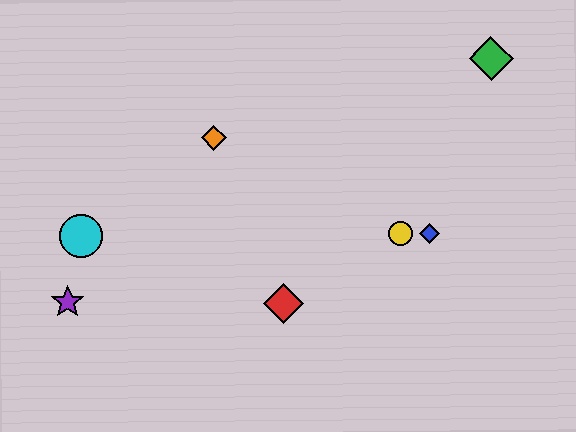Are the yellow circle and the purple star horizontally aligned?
No, the yellow circle is at y≈233 and the purple star is at y≈302.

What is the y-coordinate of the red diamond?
The red diamond is at y≈304.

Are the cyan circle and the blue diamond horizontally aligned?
Yes, both are at y≈236.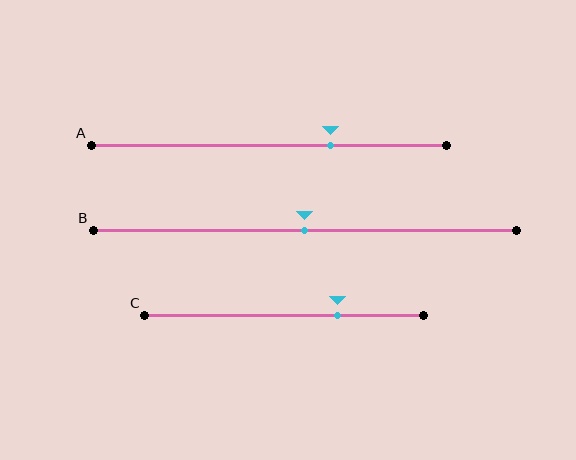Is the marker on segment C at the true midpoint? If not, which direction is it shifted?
No, the marker on segment C is shifted to the right by about 19% of the segment length.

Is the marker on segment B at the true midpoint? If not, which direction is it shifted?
Yes, the marker on segment B is at the true midpoint.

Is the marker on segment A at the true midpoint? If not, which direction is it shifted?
No, the marker on segment A is shifted to the right by about 17% of the segment length.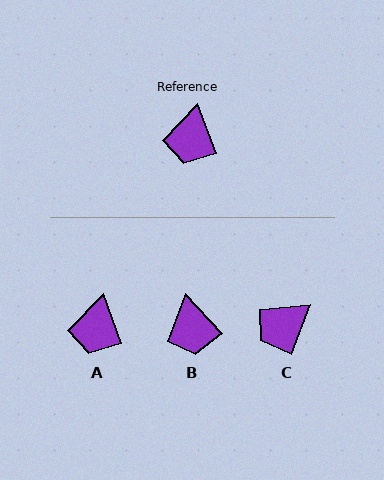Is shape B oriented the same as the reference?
No, it is off by about 22 degrees.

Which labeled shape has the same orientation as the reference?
A.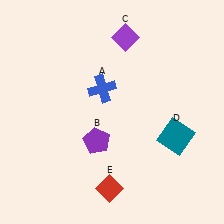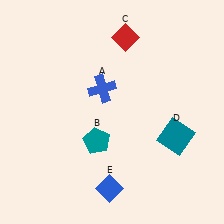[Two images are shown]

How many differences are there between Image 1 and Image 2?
There are 3 differences between the two images.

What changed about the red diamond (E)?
In Image 1, E is red. In Image 2, it changed to blue.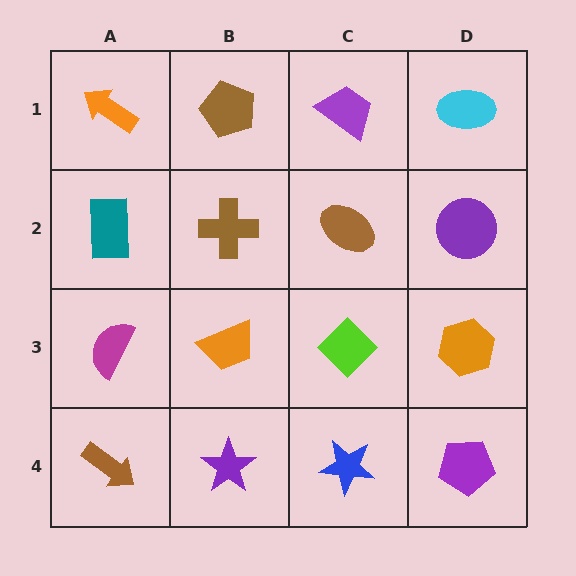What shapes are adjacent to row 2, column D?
A cyan ellipse (row 1, column D), an orange hexagon (row 3, column D), a brown ellipse (row 2, column C).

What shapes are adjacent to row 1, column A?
A teal rectangle (row 2, column A), a brown pentagon (row 1, column B).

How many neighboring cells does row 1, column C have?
3.